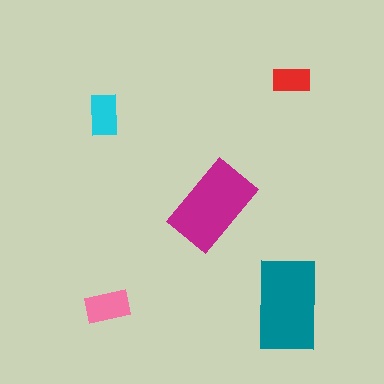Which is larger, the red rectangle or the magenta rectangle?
The magenta one.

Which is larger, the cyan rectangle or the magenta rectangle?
The magenta one.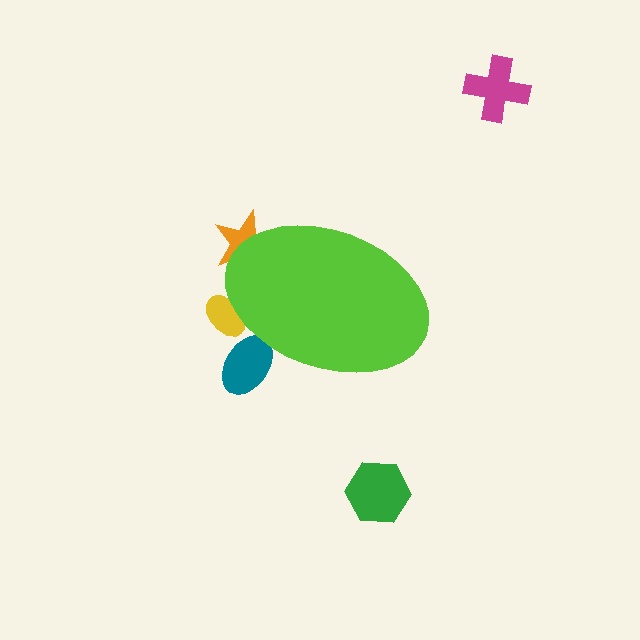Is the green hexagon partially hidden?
No, the green hexagon is fully visible.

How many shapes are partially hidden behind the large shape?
3 shapes are partially hidden.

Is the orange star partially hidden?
Yes, the orange star is partially hidden behind the lime ellipse.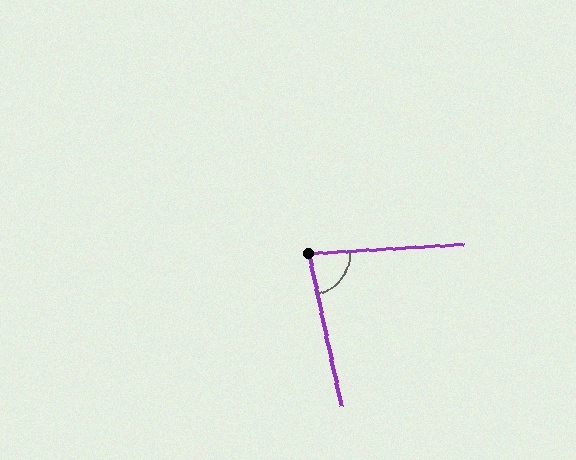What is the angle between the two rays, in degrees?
Approximately 81 degrees.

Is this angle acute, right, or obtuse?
It is acute.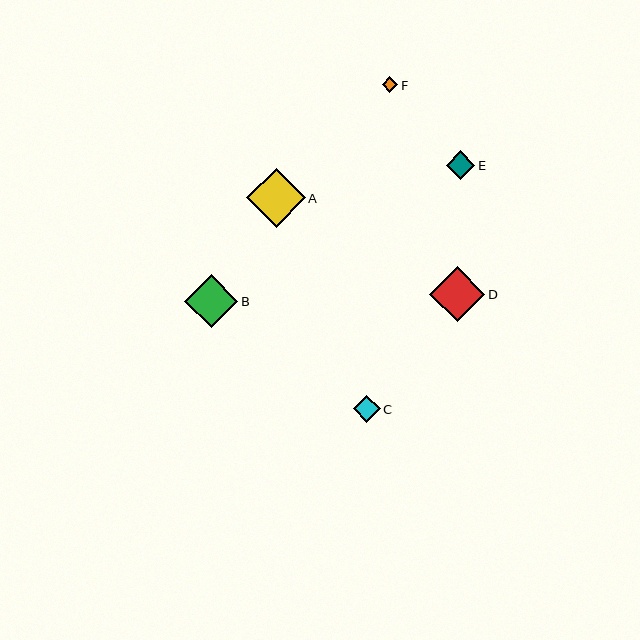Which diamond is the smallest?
Diamond F is the smallest with a size of approximately 16 pixels.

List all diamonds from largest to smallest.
From largest to smallest: A, D, B, E, C, F.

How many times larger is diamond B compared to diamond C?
Diamond B is approximately 2.0 times the size of diamond C.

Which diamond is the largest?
Diamond A is the largest with a size of approximately 59 pixels.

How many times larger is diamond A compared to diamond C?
Diamond A is approximately 2.2 times the size of diamond C.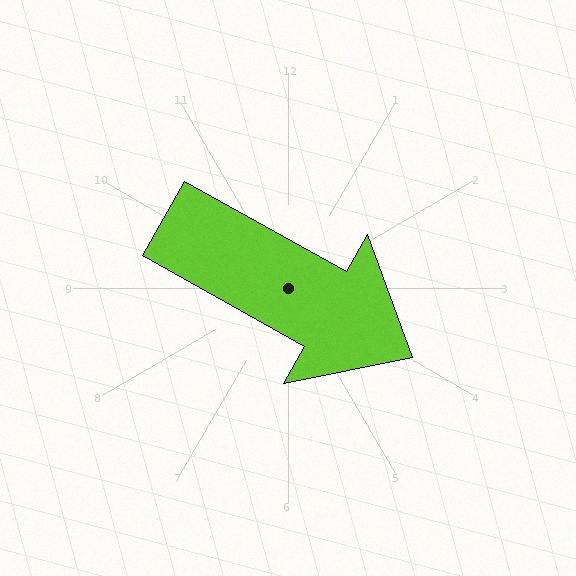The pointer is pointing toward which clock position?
Roughly 4 o'clock.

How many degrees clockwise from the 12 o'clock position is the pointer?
Approximately 119 degrees.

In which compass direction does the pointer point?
Southeast.